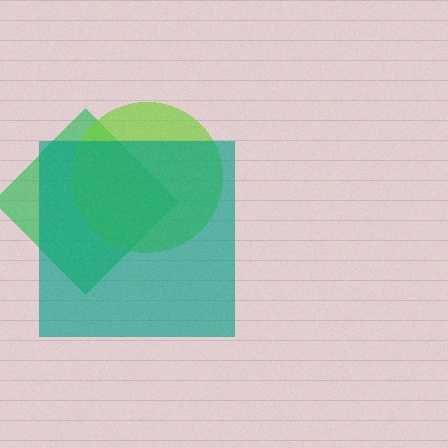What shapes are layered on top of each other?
The layered shapes are: a green diamond, a lime circle, a teal square.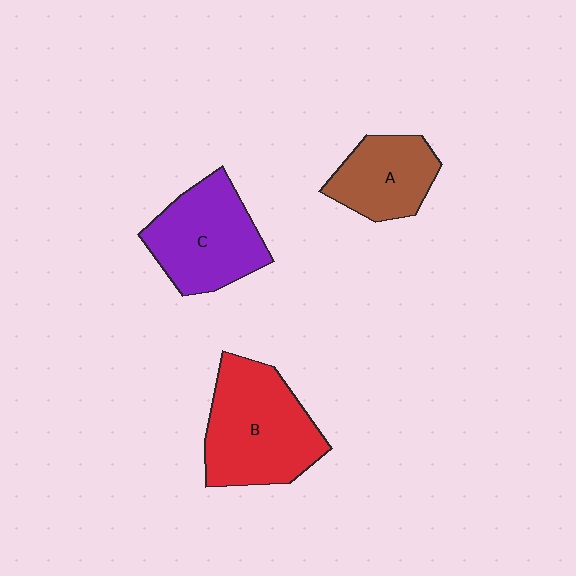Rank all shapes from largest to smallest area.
From largest to smallest: B (red), C (purple), A (brown).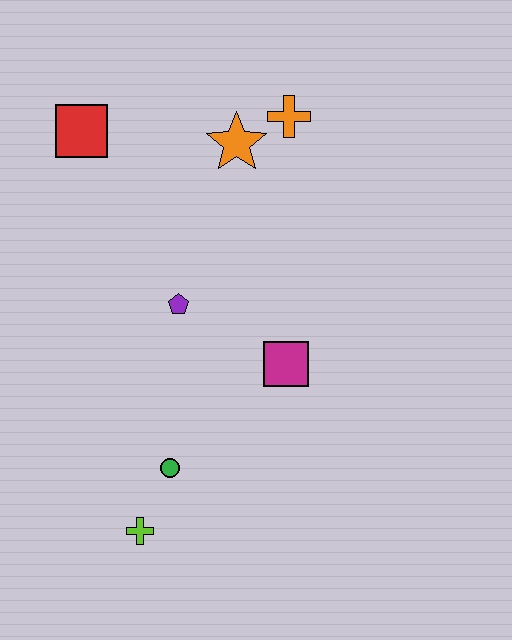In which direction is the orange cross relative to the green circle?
The orange cross is above the green circle.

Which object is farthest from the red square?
The lime cross is farthest from the red square.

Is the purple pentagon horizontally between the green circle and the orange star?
Yes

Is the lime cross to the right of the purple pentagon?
No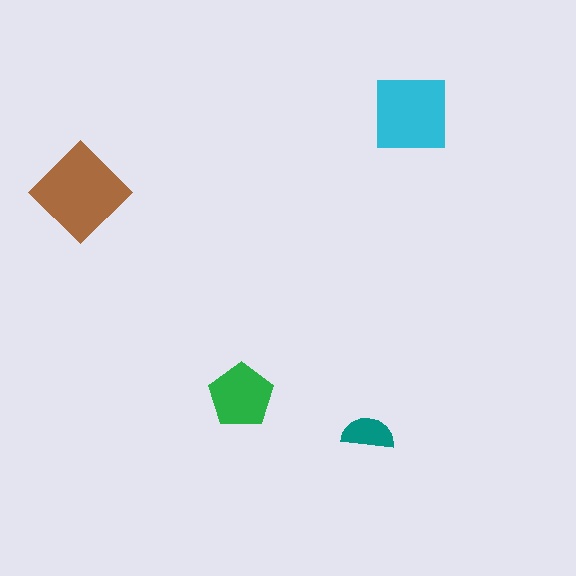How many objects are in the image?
There are 4 objects in the image.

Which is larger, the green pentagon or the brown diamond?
The brown diamond.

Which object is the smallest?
The teal semicircle.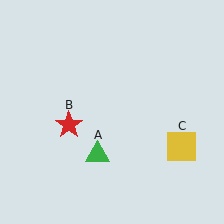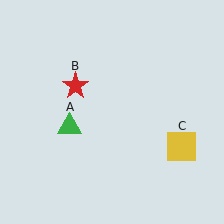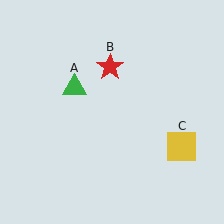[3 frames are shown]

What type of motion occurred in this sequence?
The green triangle (object A), red star (object B) rotated clockwise around the center of the scene.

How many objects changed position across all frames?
2 objects changed position: green triangle (object A), red star (object B).